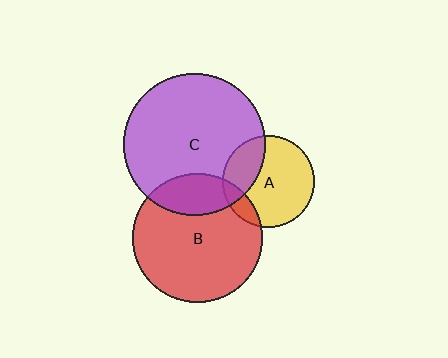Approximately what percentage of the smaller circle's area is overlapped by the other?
Approximately 30%.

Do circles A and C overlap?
Yes.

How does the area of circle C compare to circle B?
Approximately 1.2 times.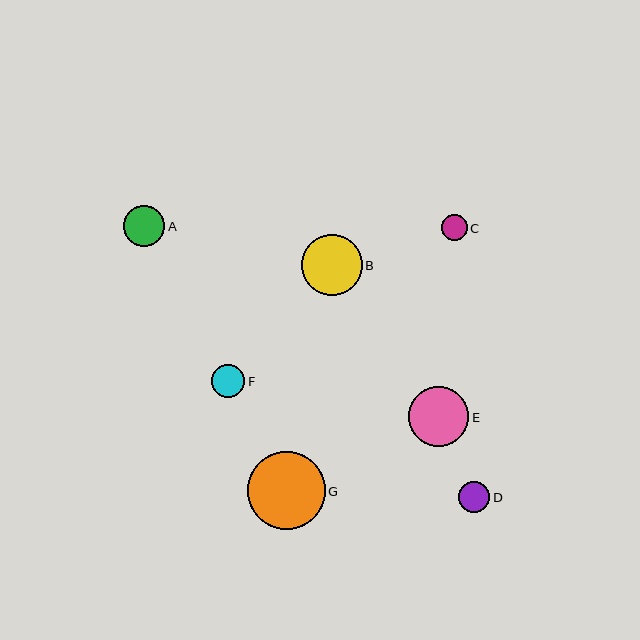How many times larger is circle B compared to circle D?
Circle B is approximately 1.9 times the size of circle D.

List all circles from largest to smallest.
From largest to smallest: G, B, E, A, F, D, C.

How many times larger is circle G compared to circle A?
Circle G is approximately 1.9 times the size of circle A.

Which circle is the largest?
Circle G is the largest with a size of approximately 78 pixels.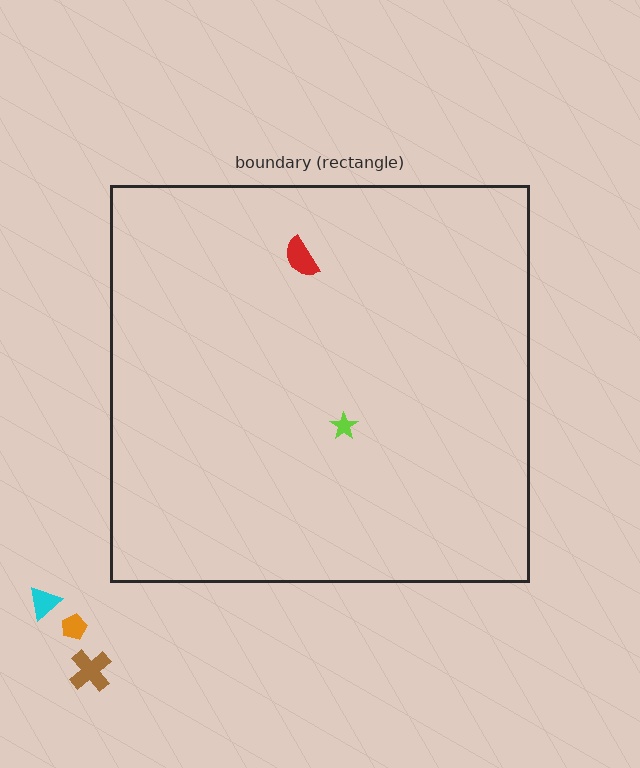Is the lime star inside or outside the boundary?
Inside.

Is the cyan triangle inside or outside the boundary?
Outside.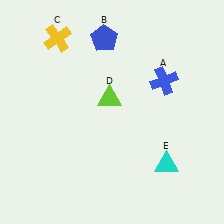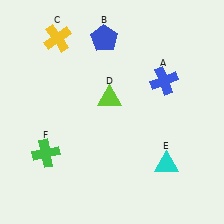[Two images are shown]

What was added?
A green cross (F) was added in Image 2.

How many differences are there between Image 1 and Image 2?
There is 1 difference between the two images.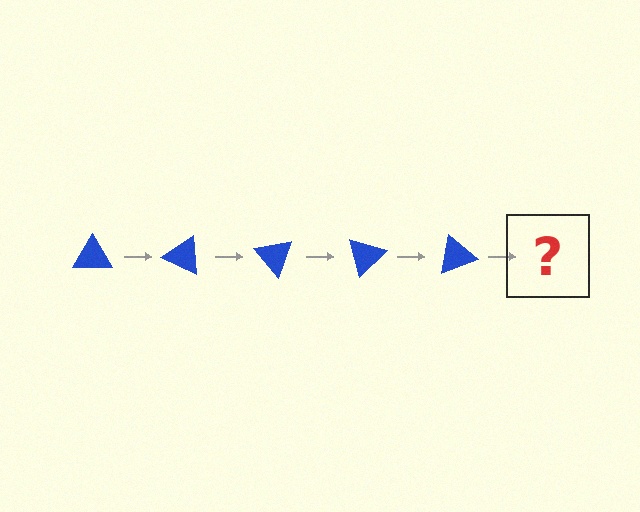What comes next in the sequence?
The next element should be a blue triangle rotated 125 degrees.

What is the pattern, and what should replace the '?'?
The pattern is that the triangle rotates 25 degrees each step. The '?' should be a blue triangle rotated 125 degrees.